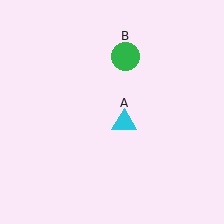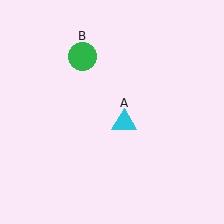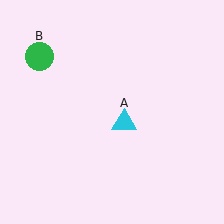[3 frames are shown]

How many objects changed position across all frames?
1 object changed position: green circle (object B).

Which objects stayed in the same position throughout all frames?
Cyan triangle (object A) remained stationary.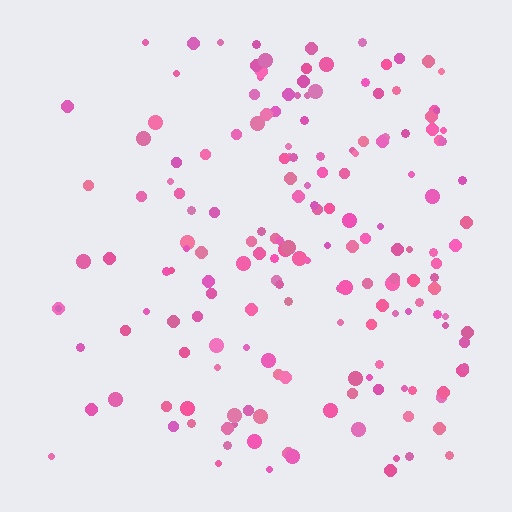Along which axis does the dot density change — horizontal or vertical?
Horizontal.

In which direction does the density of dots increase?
From left to right, with the right side densest.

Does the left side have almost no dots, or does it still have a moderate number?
Still a moderate number, just noticeably fewer than the right.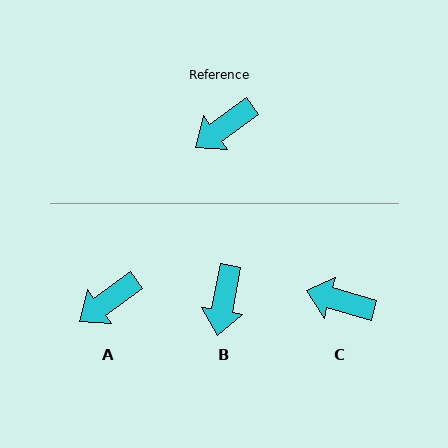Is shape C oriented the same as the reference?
No, it is off by about 51 degrees.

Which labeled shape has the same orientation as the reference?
A.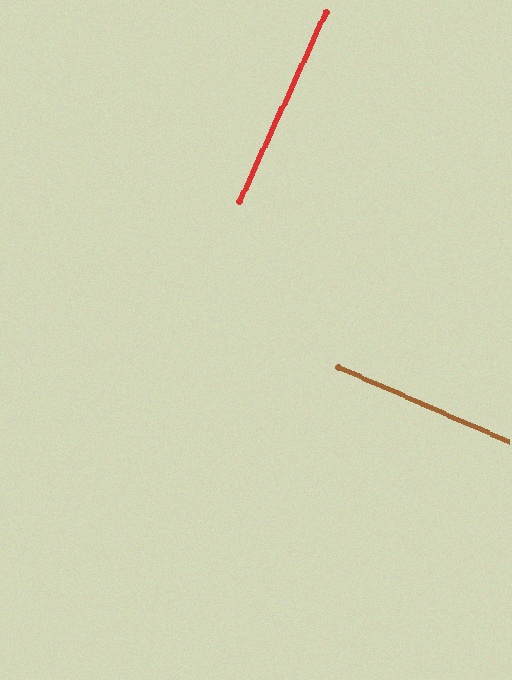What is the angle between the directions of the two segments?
Approximately 89 degrees.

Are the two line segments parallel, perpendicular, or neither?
Perpendicular — they meet at approximately 89°.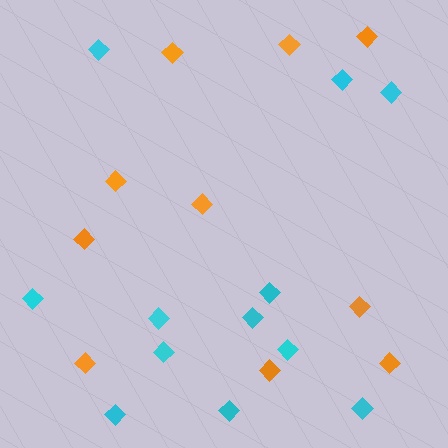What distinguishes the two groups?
There are 2 groups: one group of orange diamonds (10) and one group of cyan diamonds (12).